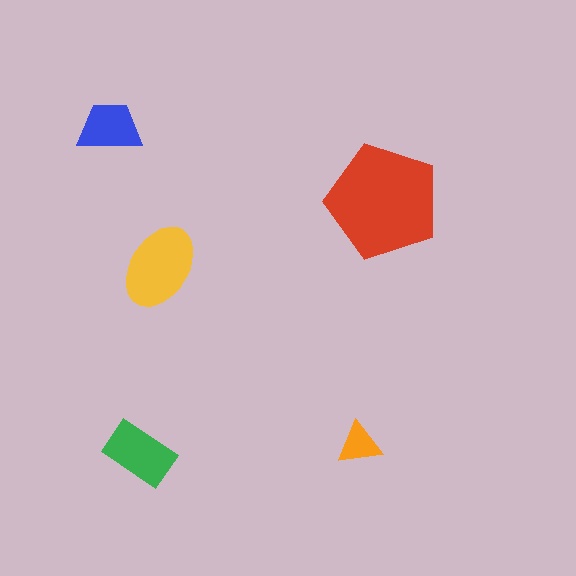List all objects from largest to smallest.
The red pentagon, the yellow ellipse, the green rectangle, the blue trapezoid, the orange triangle.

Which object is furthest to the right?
The red pentagon is rightmost.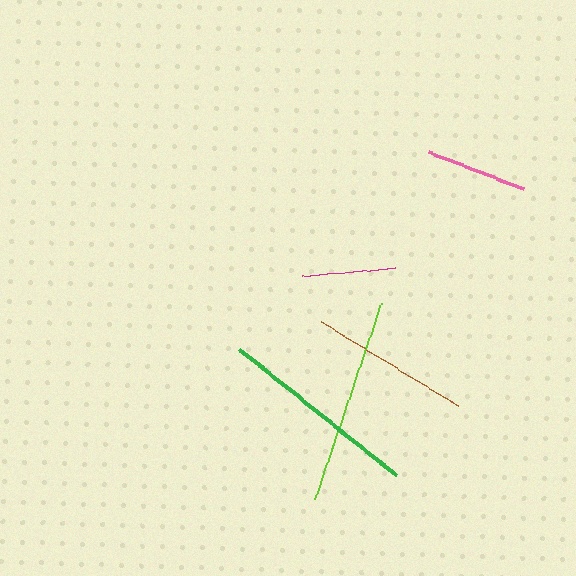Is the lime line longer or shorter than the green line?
The lime line is longer than the green line.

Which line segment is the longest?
The lime line is the longest at approximately 207 pixels.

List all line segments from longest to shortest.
From longest to shortest: lime, green, brown, pink, magenta.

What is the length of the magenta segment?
The magenta segment is approximately 92 pixels long.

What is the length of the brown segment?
The brown segment is approximately 161 pixels long.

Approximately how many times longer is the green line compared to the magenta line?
The green line is approximately 2.2 times the length of the magenta line.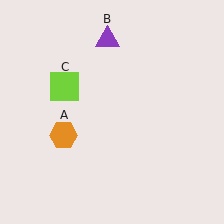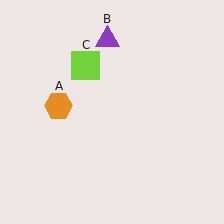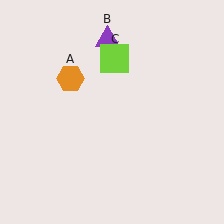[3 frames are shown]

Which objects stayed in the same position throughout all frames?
Purple triangle (object B) remained stationary.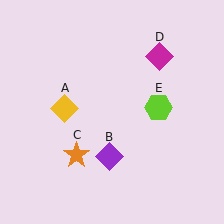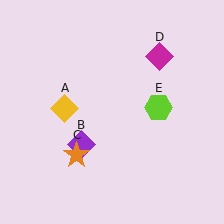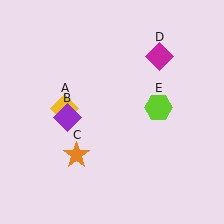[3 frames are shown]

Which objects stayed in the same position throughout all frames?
Yellow diamond (object A) and orange star (object C) and magenta diamond (object D) and lime hexagon (object E) remained stationary.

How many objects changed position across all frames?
1 object changed position: purple diamond (object B).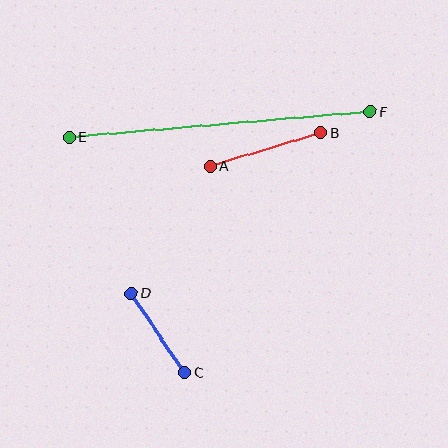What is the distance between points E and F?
The distance is approximately 303 pixels.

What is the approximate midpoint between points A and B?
The midpoint is at approximately (266, 149) pixels.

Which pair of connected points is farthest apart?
Points E and F are farthest apart.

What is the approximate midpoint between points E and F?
The midpoint is at approximately (220, 124) pixels.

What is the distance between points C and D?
The distance is approximately 95 pixels.